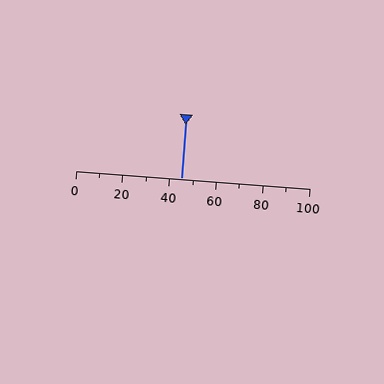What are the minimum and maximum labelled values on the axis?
The axis runs from 0 to 100.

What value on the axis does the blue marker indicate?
The marker indicates approximately 45.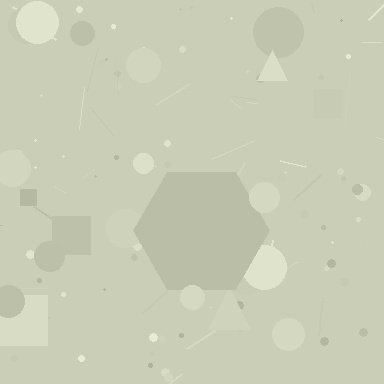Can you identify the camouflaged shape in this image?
The camouflaged shape is a hexagon.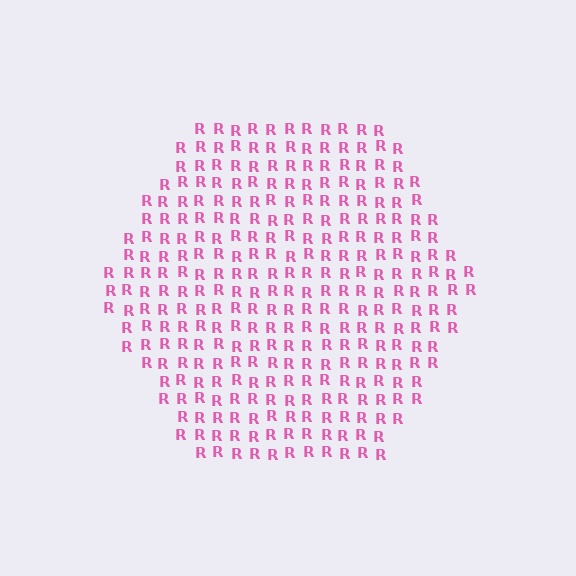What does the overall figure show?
The overall figure shows a hexagon.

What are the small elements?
The small elements are letter R's.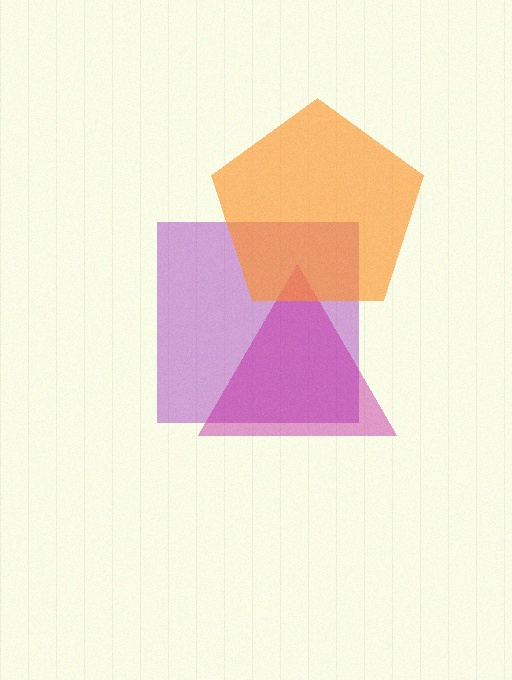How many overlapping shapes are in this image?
There are 3 overlapping shapes in the image.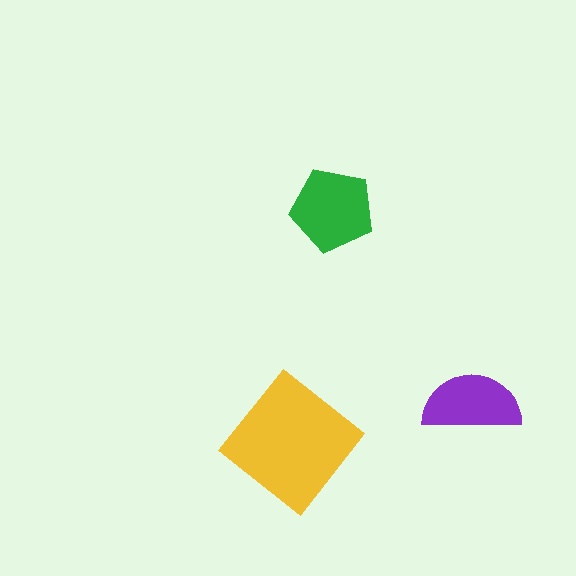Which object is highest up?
The green pentagon is topmost.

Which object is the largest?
The yellow diamond.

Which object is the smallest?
The purple semicircle.